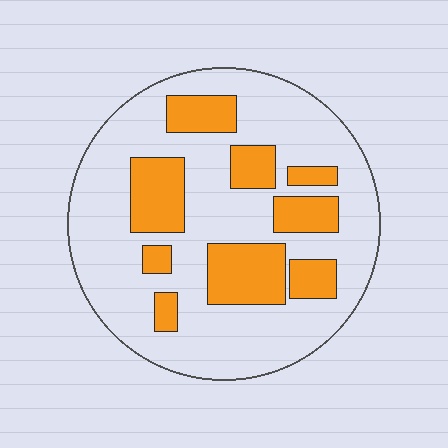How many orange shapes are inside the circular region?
9.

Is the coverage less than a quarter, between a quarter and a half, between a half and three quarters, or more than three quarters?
Between a quarter and a half.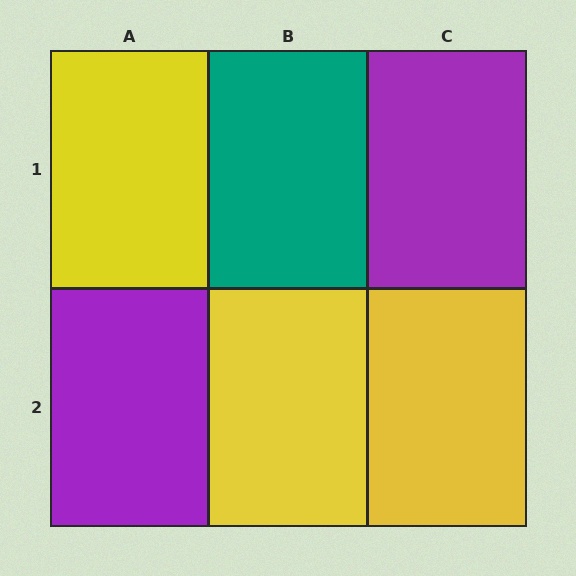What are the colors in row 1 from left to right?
Yellow, teal, purple.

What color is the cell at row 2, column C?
Yellow.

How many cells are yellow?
3 cells are yellow.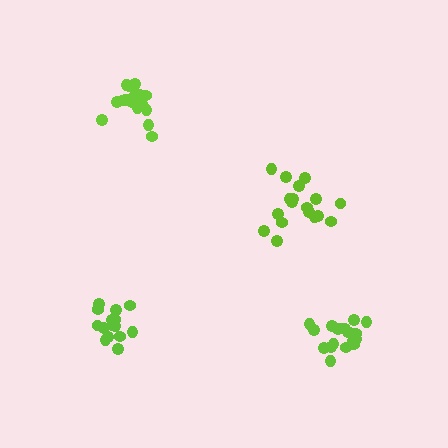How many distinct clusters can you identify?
There are 4 distinct clusters.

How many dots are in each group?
Group 1: 19 dots, Group 2: 18 dots, Group 3: 20 dots, Group 4: 15 dots (72 total).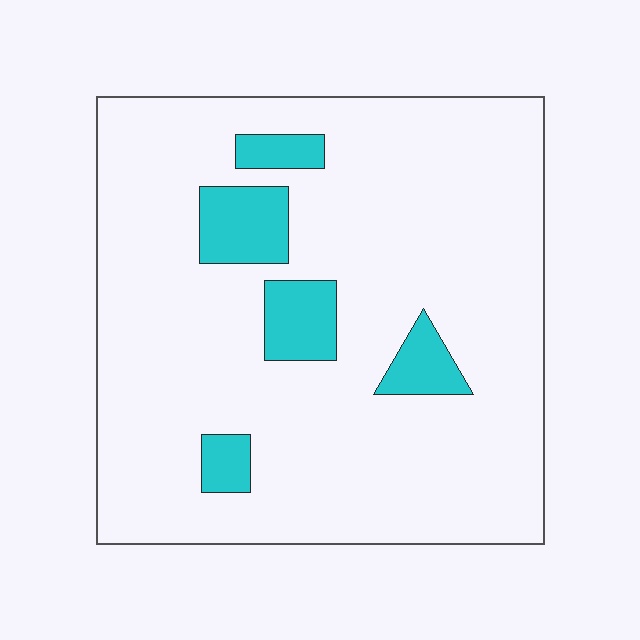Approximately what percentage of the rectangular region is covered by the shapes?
Approximately 10%.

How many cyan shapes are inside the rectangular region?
5.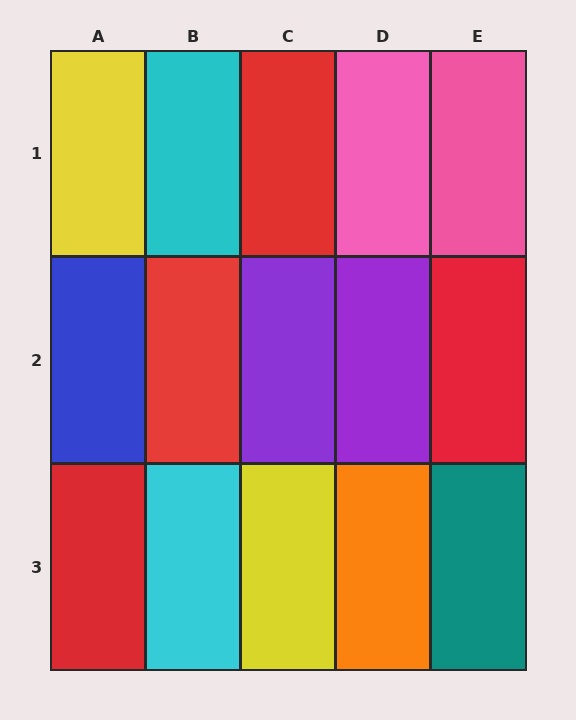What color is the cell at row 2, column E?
Red.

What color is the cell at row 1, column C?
Red.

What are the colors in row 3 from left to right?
Red, cyan, yellow, orange, teal.